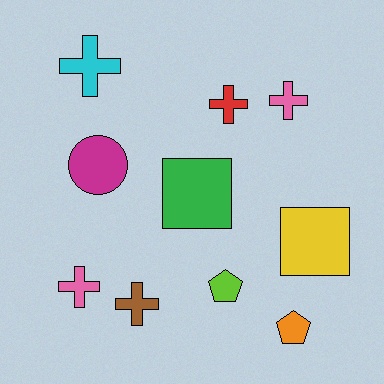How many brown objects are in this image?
There is 1 brown object.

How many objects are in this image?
There are 10 objects.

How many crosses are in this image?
There are 5 crosses.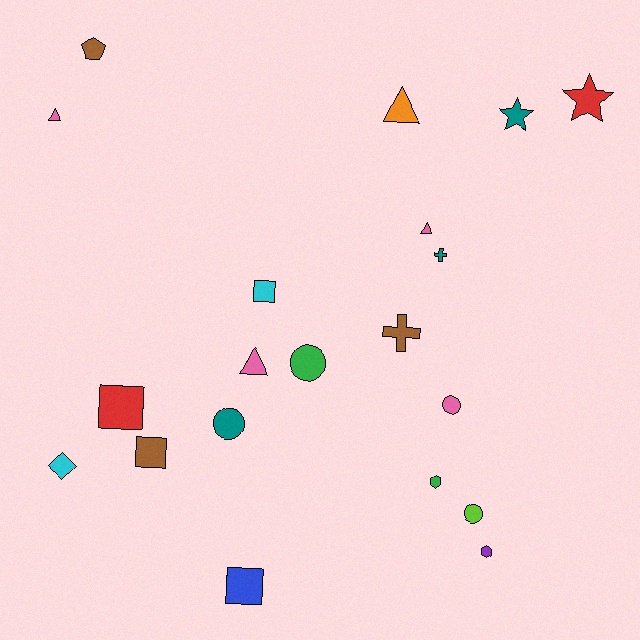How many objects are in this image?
There are 20 objects.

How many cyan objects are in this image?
There are 2 cyan objects.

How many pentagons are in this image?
There is 1 pentagon.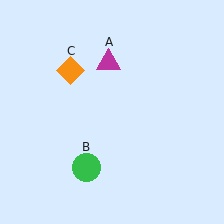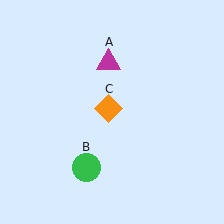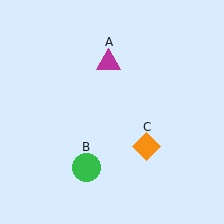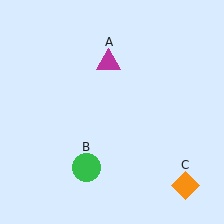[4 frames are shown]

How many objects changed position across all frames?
1 object changed position: orange diamond (object C).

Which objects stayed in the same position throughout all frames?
Magenta triangle (object A) and green circle (object B) remained stationary.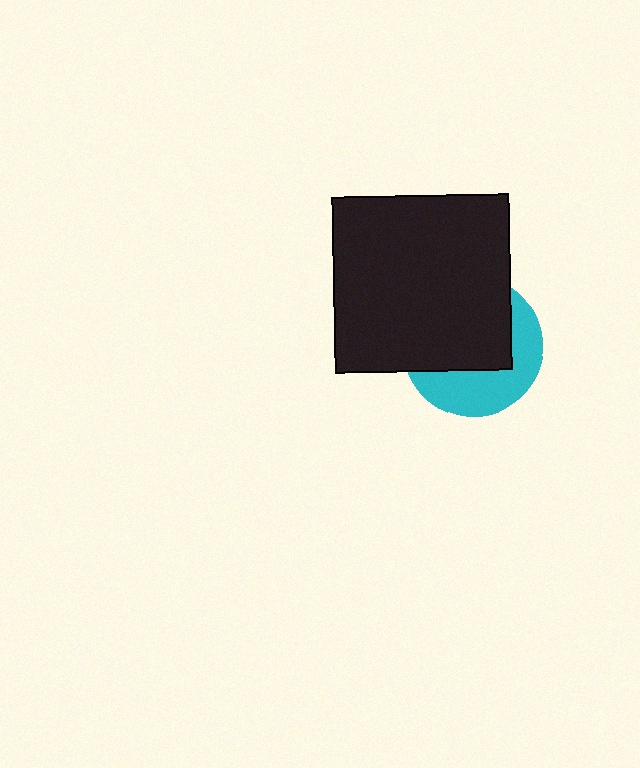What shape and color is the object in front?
The object in front is a black square.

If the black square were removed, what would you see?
You would see the complete cyan circle.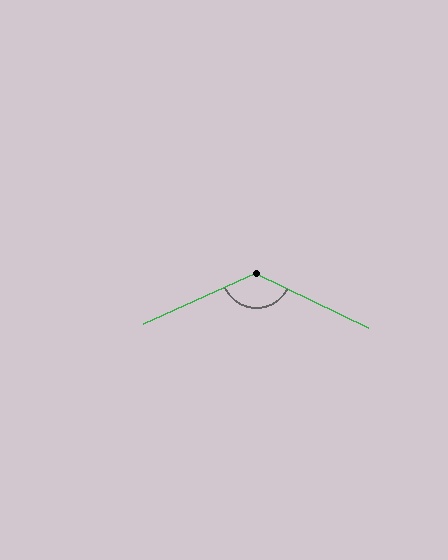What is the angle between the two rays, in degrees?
Approximately 129 degrees.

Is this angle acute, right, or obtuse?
It is obtuse.